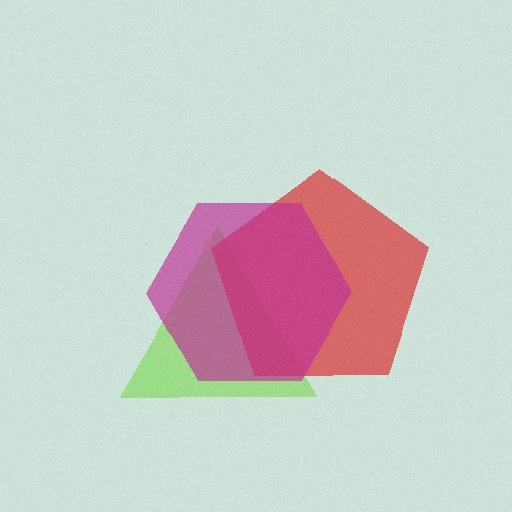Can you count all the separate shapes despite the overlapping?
Yes, there are 3 separate shapes.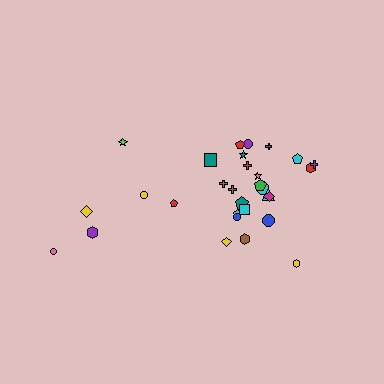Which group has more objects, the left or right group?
The right group.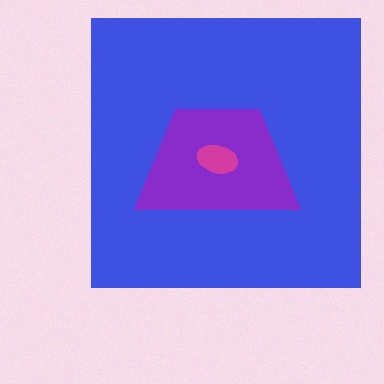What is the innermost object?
The magenta ellipse.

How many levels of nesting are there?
3.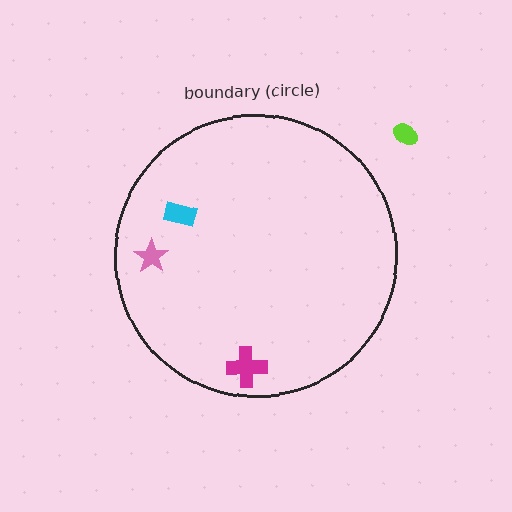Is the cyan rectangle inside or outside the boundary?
Inside.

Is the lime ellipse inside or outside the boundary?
Outside.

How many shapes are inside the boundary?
3 inside, 1 outside.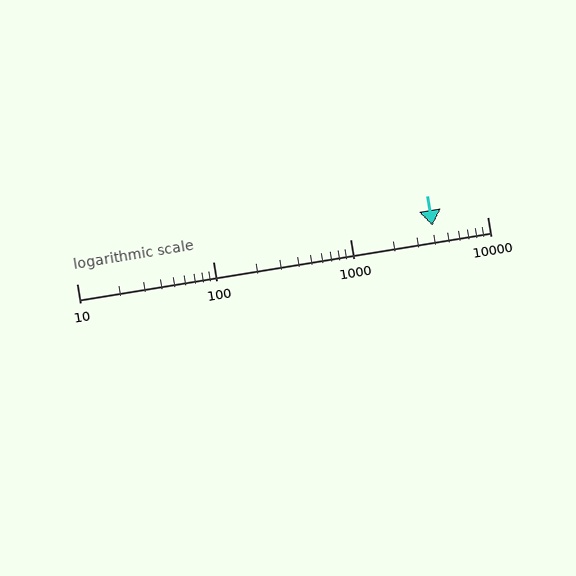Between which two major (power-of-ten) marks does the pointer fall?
The pointer is between 1000 and 10000.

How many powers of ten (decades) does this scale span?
The scale spans 3 decades, from 10 to 10000.